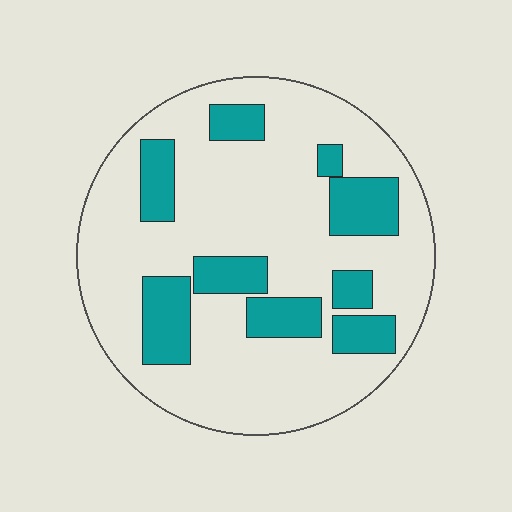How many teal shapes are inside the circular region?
9.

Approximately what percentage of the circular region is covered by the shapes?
Approximately 25%.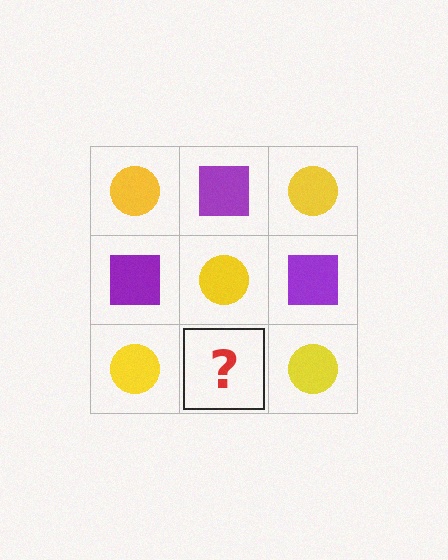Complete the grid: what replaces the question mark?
The question mark should be replaced with a purple square.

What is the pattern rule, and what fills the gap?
The rule is that it alternates yellow circle and purple square in a checkerboard pattern. The gap should be filled with a purple square.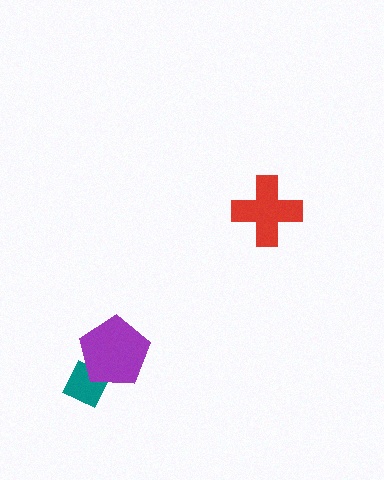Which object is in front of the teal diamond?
The purple pentagon is in front of the teal diamond.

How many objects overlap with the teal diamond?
1 object overlaps with the teal diamond.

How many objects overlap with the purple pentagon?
1 object overlaps with the purple pentagon.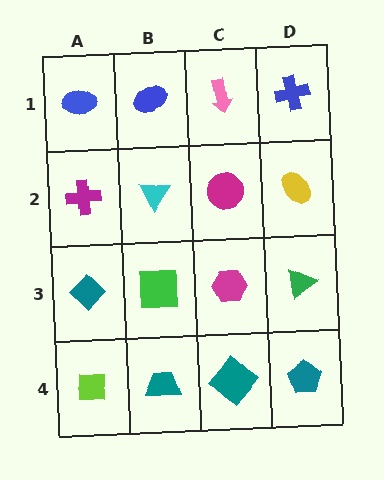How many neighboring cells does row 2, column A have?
3.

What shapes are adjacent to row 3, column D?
A yellow ellipse (row 2, column D), a teal pentagon (row 4, column D), a magenta hexagon (row 3, column C).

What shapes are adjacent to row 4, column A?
A teal diamond (row 3, column A), a teal trapezoid (row 4, column B).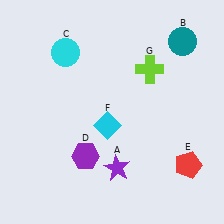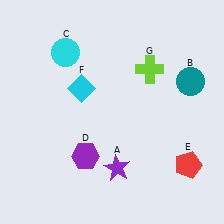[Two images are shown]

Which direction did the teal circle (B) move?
The teal circle (B) moved down.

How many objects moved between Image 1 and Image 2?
2 objects moved between the two images.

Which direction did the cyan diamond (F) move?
The cyan diamond (F) moved up.